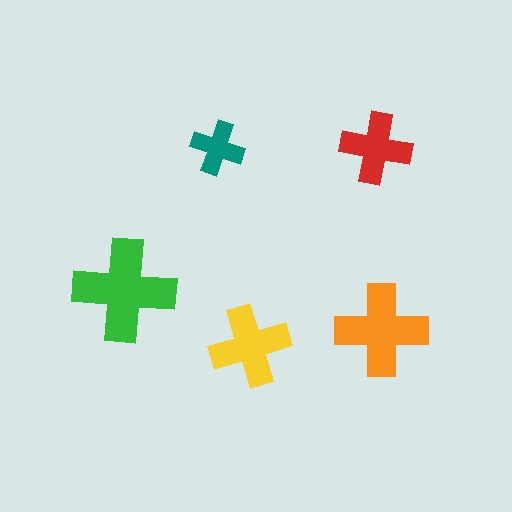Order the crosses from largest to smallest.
the green one, the orange one, the yellow one, the red one, the teal one.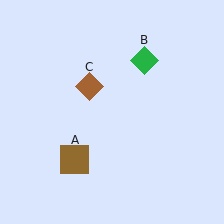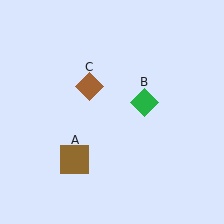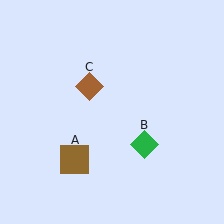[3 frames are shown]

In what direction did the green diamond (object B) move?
The green diamond (object B) moved down.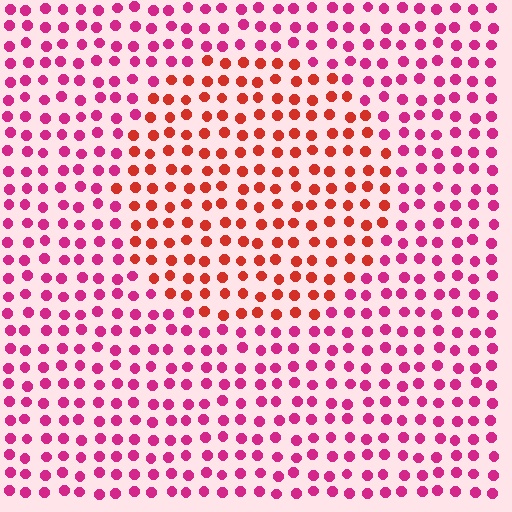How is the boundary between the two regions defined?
The boundary is defined purely by a slight shift in hue (about 38 degrees). Spacing, size, and orientation are identical on both sides.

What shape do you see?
I see a circle.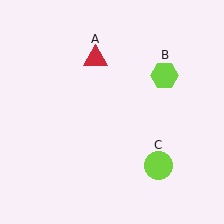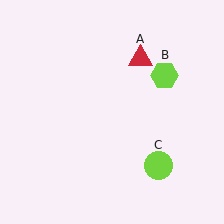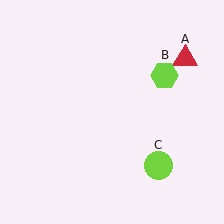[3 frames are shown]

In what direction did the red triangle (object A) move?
The red triangle (object A) moved right.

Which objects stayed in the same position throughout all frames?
Lime hexagon (object B) and lime circle (object C) remained stationary.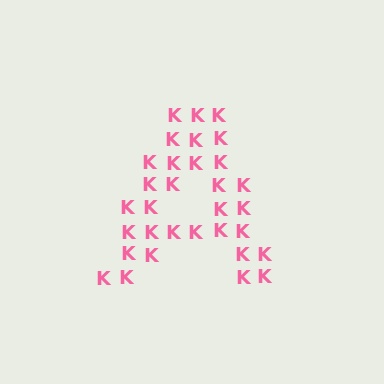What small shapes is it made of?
It is made of small letter K's.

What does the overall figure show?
The overall figure shows the letter A.